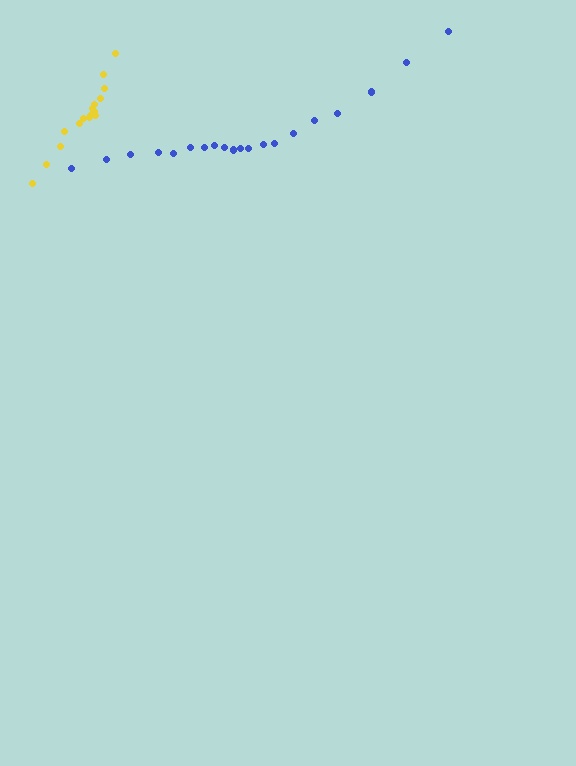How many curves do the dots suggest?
There are 2 distinct paths.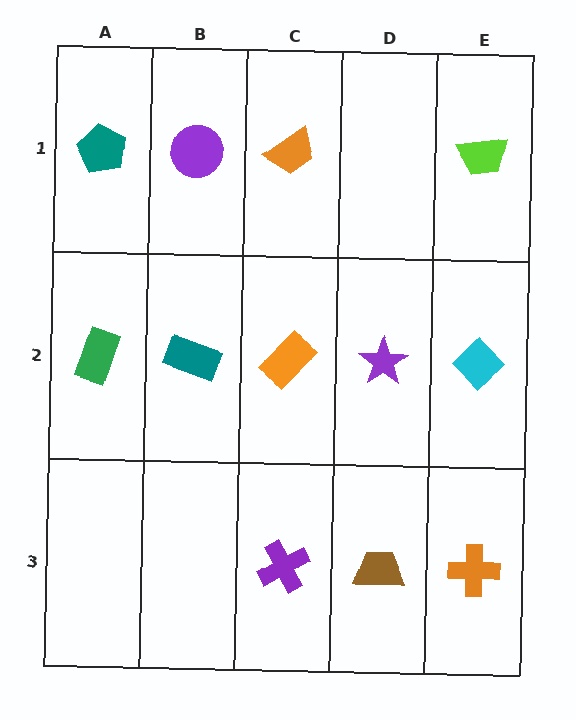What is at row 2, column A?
A green rectangle.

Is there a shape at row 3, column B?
No, that cell is empty.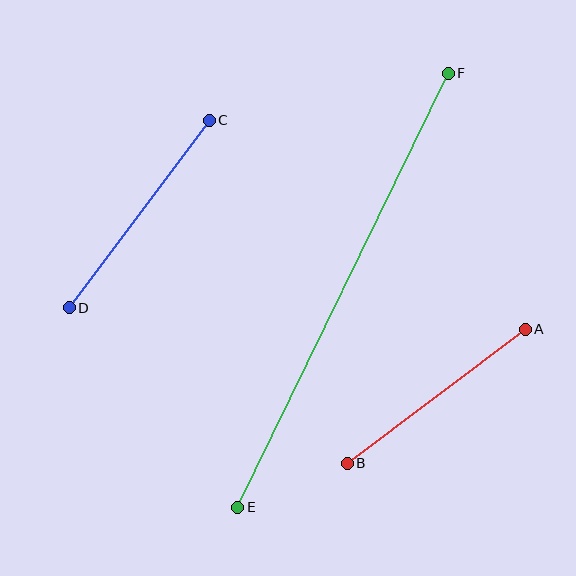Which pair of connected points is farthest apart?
Points E and F are farthest apart.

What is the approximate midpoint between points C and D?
The midpoint is at approximately (139, 214) pixels.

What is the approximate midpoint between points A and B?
The midpoint is at approximately (436, 396) pixels.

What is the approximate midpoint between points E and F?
The midpoint is at approximately (343, 290) pixels.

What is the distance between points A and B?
The distance is approximately 223 pixels.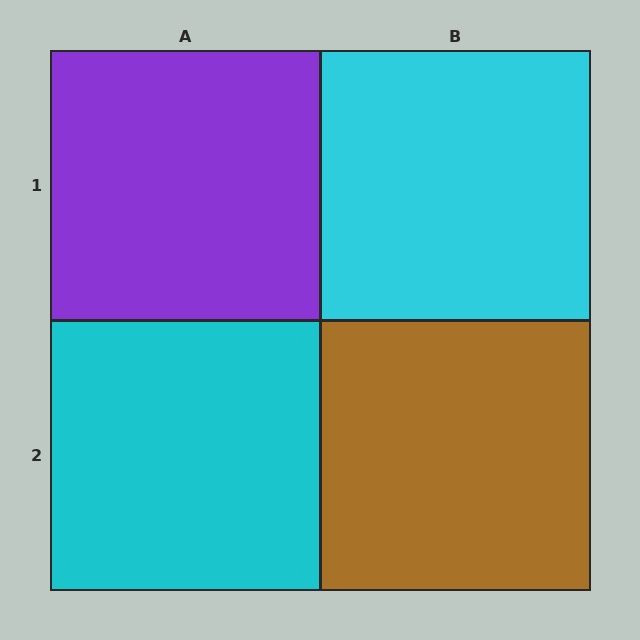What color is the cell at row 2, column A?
Cyan.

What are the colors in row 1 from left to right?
Purple, cyan.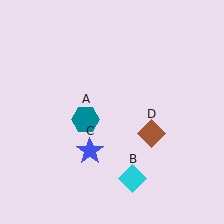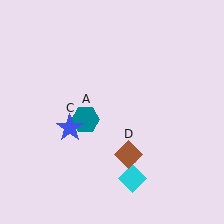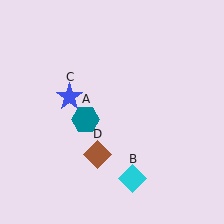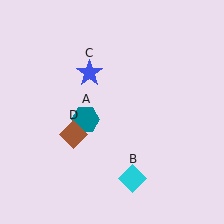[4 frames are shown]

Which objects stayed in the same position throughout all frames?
Teal hexagon (object A) and cyan diamond (object B) remained stationary.